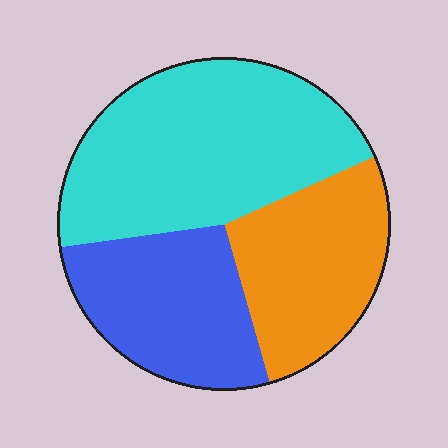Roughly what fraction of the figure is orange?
Orange takes up about one quarter (1/4) of the figure.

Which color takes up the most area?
Cyan, at roughly 45%.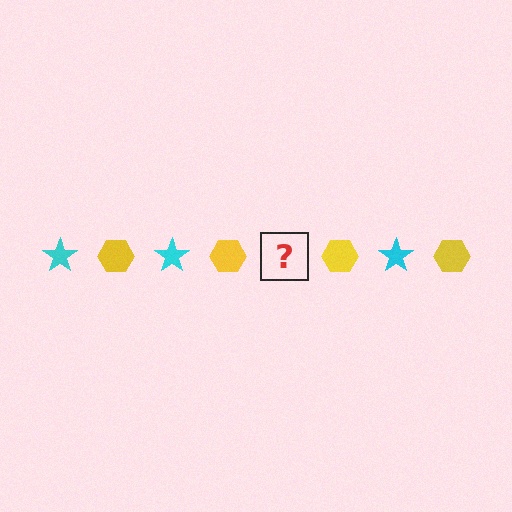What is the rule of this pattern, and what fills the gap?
The rule is that the pattern alternates between cyan star and yellow hexagon. The gap should be filled with a cyan star.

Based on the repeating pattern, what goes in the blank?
The blank should be a cyan star.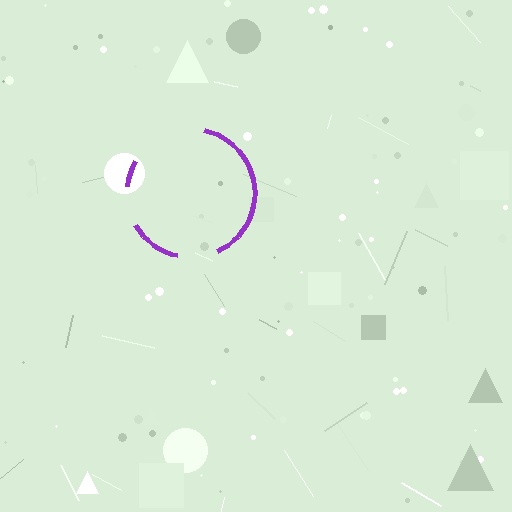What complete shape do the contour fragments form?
The contour fragments form a circle.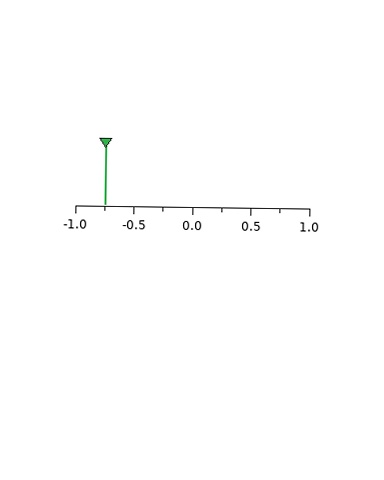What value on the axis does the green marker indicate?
The marker indicates approximately -0.75.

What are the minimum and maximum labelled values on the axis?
The axis runs from -1.0 to 1.0.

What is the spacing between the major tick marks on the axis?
The major ticks are spaced 0.5 apart.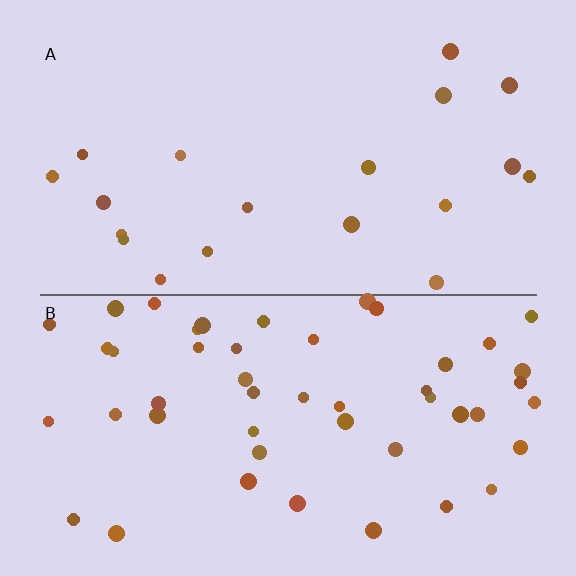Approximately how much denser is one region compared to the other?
Approximately 2.5× — region B over region A.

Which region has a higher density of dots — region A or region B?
B (the bottom).